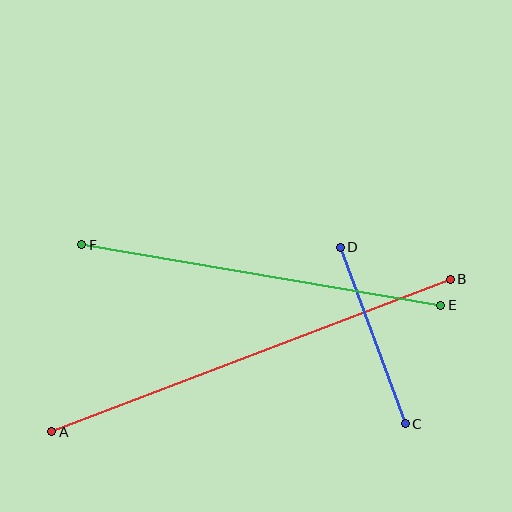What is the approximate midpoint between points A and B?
The midpoint is at approximately (251, 355) pixels.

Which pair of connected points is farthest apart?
Points A and B are farthest apart.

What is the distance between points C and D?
The distance is approximately 188 pixels.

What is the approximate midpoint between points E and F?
The midpoint is at approximately (261, 275) pixels.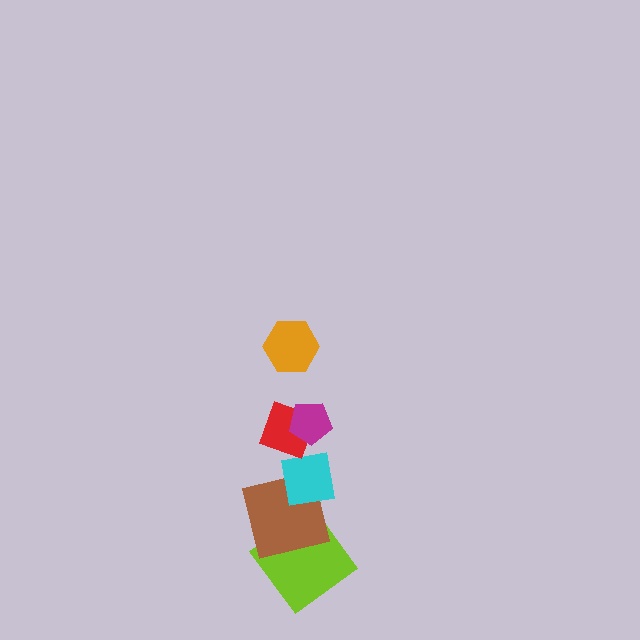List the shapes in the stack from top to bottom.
From top to bottom: the orange hexagon, the magenta pentagon, the red diamond, the cyan square, the brown square, the lime diamond.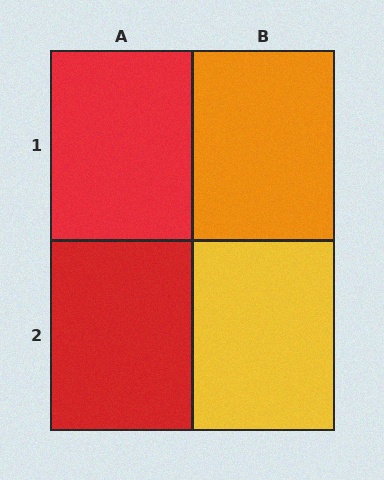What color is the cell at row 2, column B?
Yellow.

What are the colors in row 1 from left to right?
Red, orange.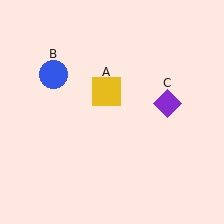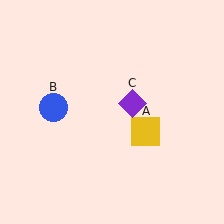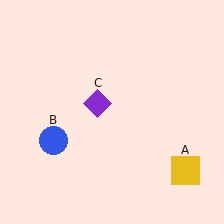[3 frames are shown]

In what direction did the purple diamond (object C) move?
The purple diamond (object C) moved left.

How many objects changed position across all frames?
3 objects changed position: yellow square (object A), blue circle (object B), purple diamond (object C).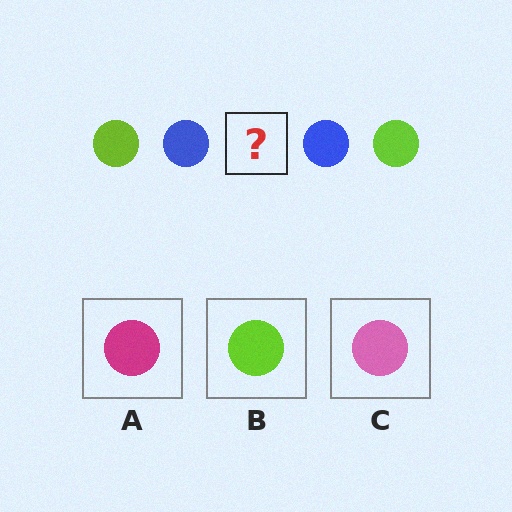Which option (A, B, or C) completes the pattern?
B.